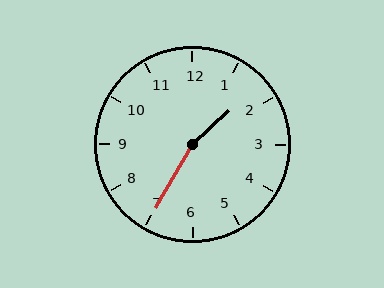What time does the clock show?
1:35.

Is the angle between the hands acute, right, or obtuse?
It is obtuse.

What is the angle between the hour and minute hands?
Approximately 162 degrees.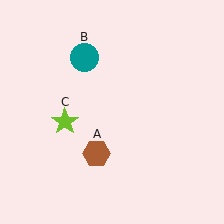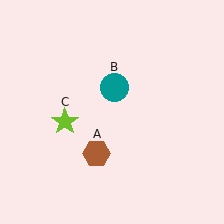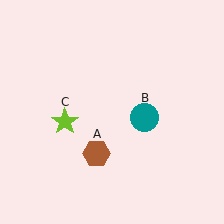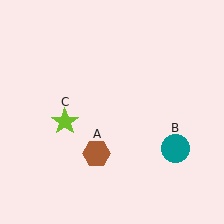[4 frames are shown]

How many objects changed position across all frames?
1 object changed position: teal circle (object B).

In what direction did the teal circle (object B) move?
The teal circle (object B) moved down and to the right.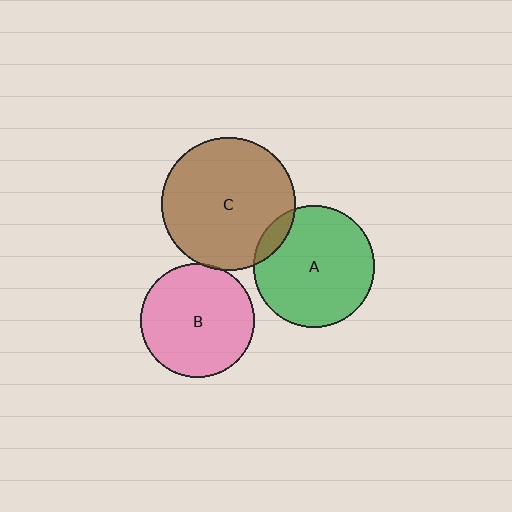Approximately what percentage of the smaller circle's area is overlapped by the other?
Approximately 5%.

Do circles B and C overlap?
Yes.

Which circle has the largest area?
Circle C (brown).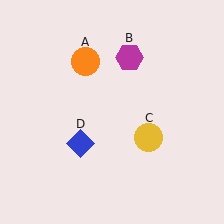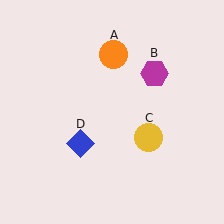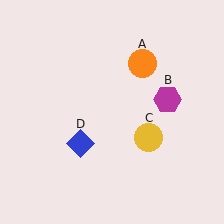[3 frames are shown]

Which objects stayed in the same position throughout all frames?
Yellow circle (object C) and blue diamond (object D) remained stationary.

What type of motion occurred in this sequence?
The orange circle (object A), magenta hexagon (object B) rotated clockwise around the center of the scene.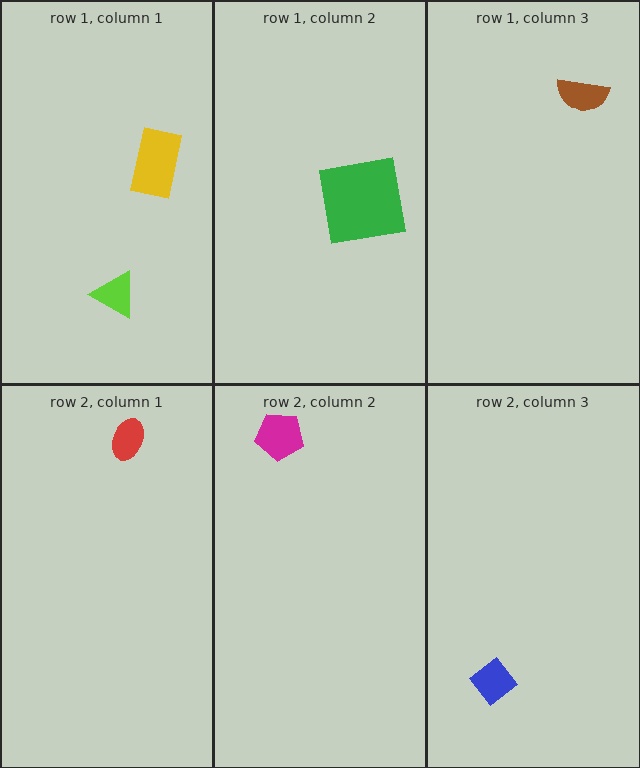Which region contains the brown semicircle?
The row 1, column 3 region.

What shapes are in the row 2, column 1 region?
The red ellipse.